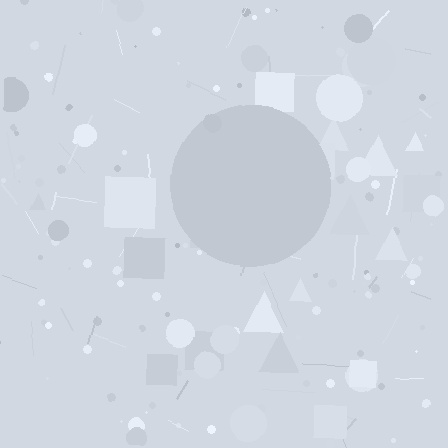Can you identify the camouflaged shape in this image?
The camouflaged shape is a circle.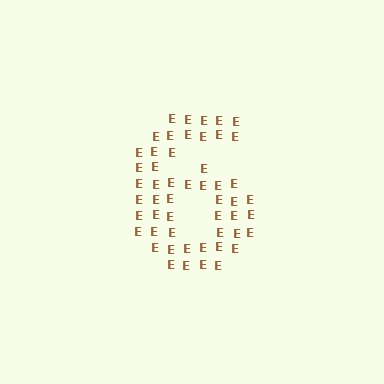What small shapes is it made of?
It is made of small letter E's.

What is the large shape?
The large shape is the digit 6.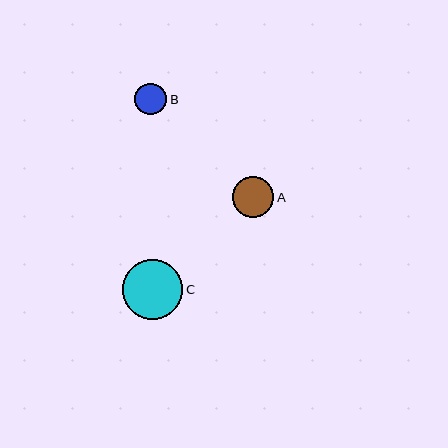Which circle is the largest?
Circle C is the largest with a size of approximately 60 pixels.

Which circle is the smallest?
Circle B is the smallest with a size of approximately 32 pixels.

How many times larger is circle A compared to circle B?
Circle A is approximately 1.3 times the size of circle B.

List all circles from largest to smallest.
From largest to smallest: C, A, B.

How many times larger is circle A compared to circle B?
Circle A is approximately 1.3 times the size of circle B.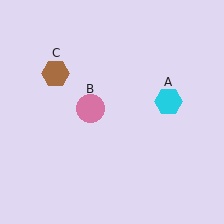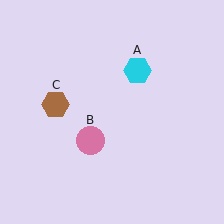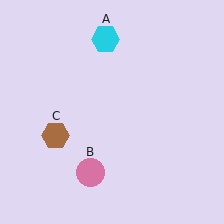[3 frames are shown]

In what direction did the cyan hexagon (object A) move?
The cyan hexagon (object A) moved up and to the left.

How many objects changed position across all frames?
3 objects changed position: cyan hexagon (object A), pink circle (object B), brown hexagon (object C).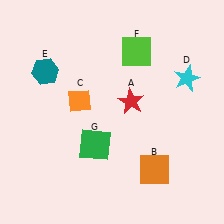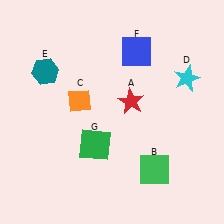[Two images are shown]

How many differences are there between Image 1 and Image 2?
There are 2 differences between the two images.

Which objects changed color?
B changed from orange to green. F changed from lime to blue.